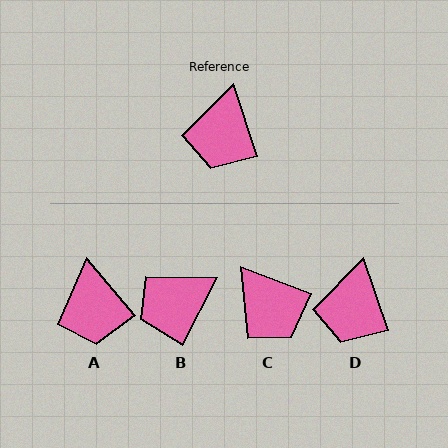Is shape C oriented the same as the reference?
No, it is off by about 51 degrees.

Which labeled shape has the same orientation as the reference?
D.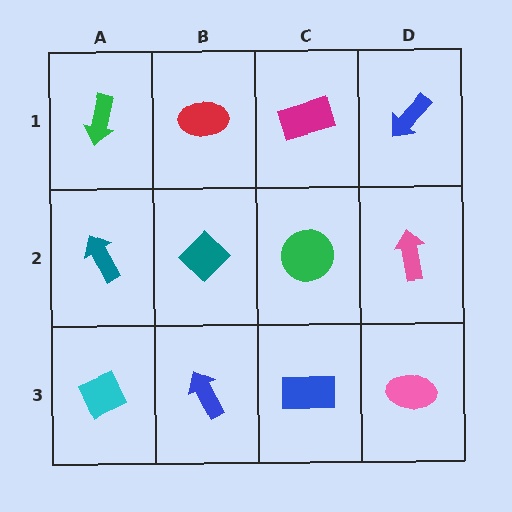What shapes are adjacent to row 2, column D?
A blue arrow (row 1, column D), a pink ellipse (row 3, column D), a green circle (row 2, column C).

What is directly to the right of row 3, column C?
A pink ellipse.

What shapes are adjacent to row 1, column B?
A teal diamond (row 2, column B), a green arrow (row 1, column A), a magenta rectangle (row 1, column C).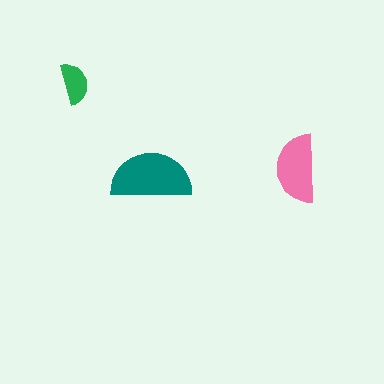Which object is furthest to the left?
The green semicircle is leftmost.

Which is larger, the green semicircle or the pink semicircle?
The pink one.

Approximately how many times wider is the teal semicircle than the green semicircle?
About 2 times wider.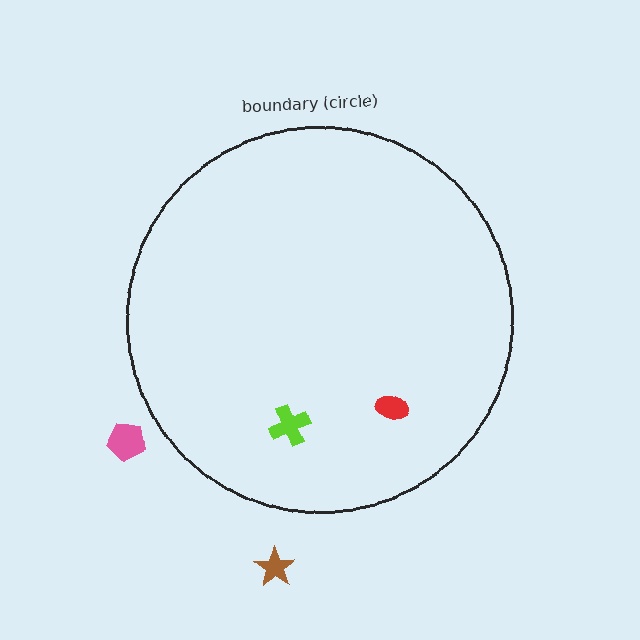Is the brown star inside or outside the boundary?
Outside.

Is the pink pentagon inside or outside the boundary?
Outside.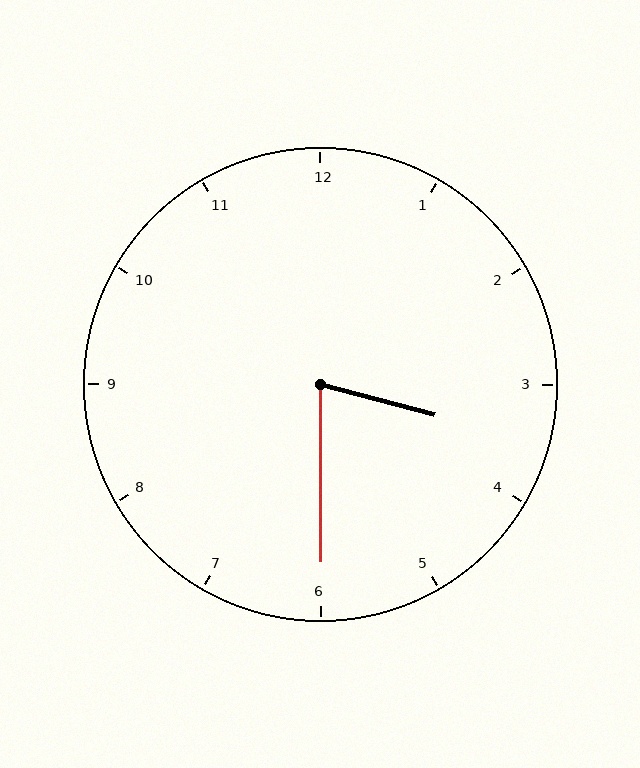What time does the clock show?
3:30.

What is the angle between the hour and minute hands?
Approximately 75 degrees.